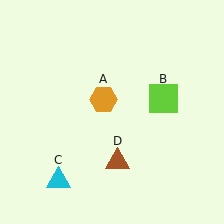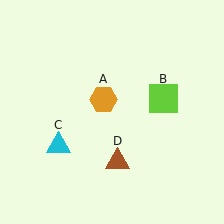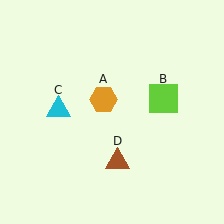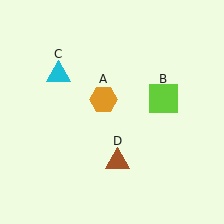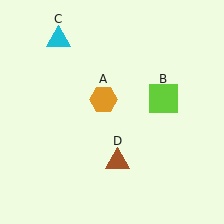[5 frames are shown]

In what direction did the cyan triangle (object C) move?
The cyan triangle (object C) moved up.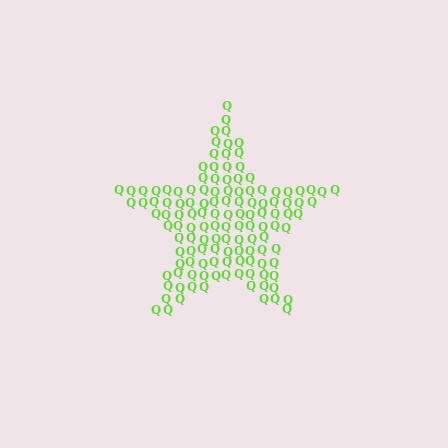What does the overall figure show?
The overall figure shows a star.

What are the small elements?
The small elements are letter Q's.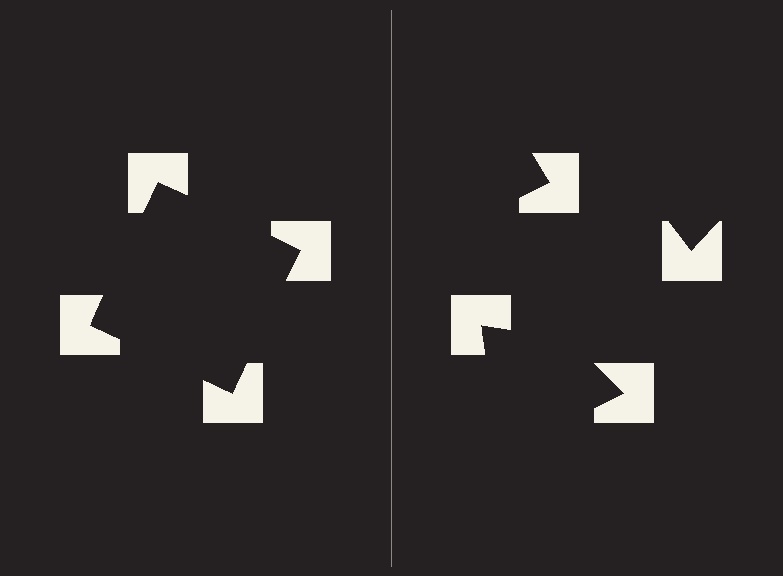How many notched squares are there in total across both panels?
8 — 4 on each side.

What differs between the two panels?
The notched squares are positioned identically on both sides; only the wedge orientations differ. On the left they align to a square; on the right they are misaligned.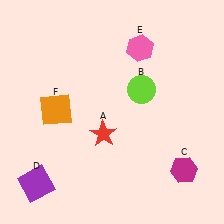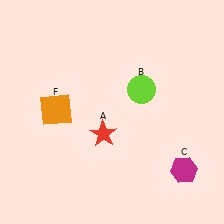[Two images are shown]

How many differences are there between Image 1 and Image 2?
There are 2 differences between the two images.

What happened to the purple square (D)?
The purple square (D) was removed in Image 2. It was in the bottom-left area of Image 1.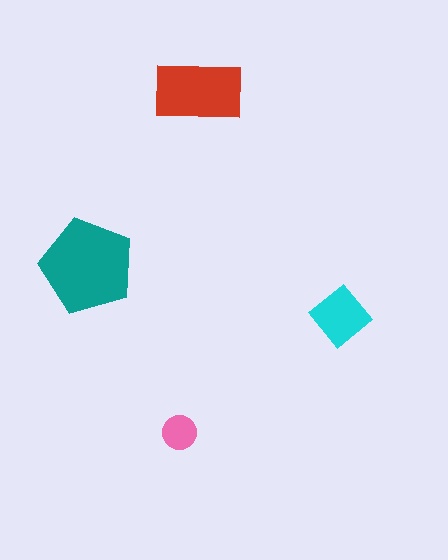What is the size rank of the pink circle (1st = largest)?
4th.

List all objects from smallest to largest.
The pink circle, the cyan diamond, the red rectangle, the teal pentagon.